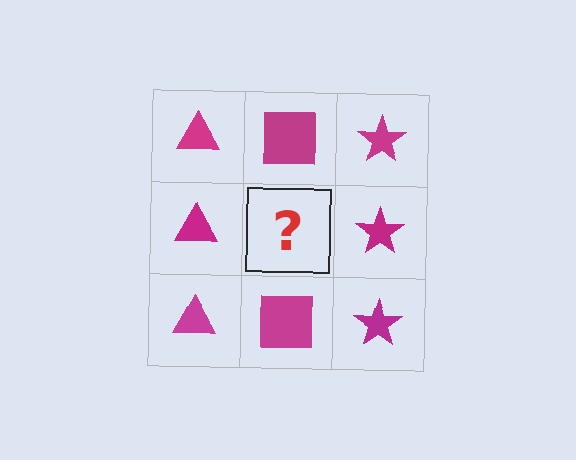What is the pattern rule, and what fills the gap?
The rule is that each column has a consistent shape. The gap should be filled with a magenta square.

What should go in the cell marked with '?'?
The missing cell should contain a magenta square.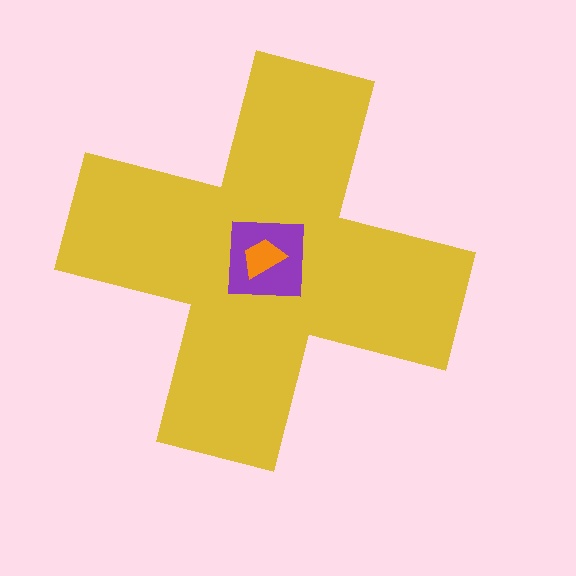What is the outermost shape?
The yellow cross.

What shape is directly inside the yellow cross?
The purple square.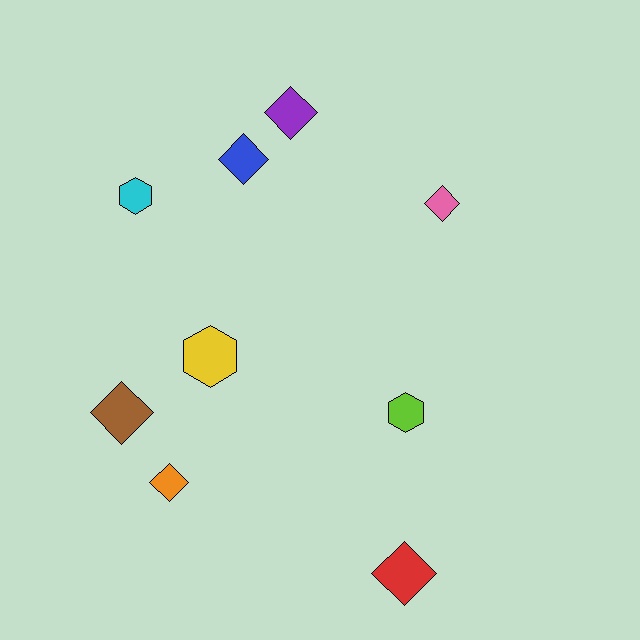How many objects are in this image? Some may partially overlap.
There are 9 objects.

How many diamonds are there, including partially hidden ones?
There are 6 diamonds.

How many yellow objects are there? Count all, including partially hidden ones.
There is 1 yellow object.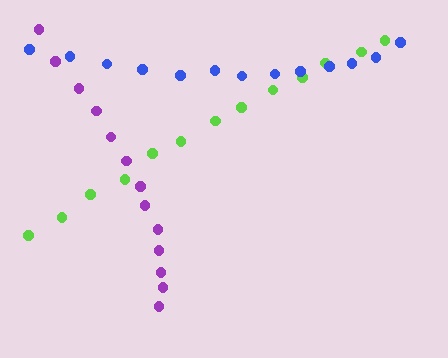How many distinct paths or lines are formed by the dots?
There are 3 distinct paths.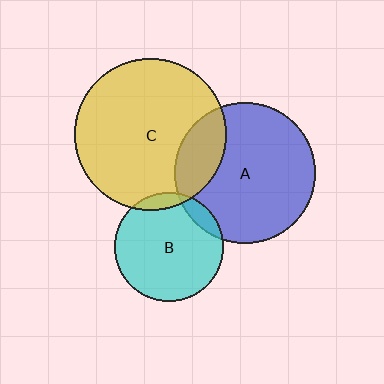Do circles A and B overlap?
Yes.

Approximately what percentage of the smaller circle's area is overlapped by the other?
Approximately 10%.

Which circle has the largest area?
Circle C (yellow).